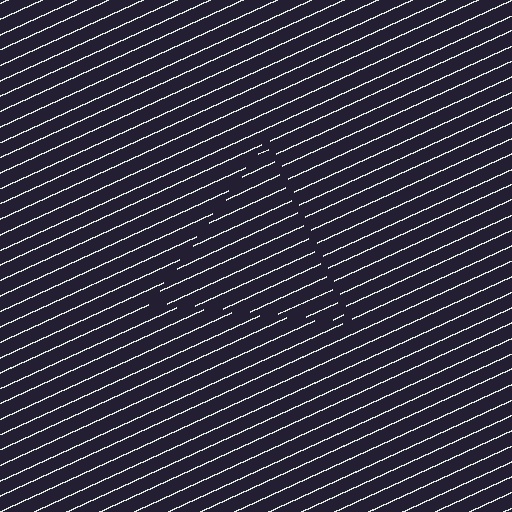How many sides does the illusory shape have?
3 sides — the line-ends trace a triangle.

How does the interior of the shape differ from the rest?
The interior of the shape contains the same grating, shifted by half a period — the contour is defined by the phase discontinuity where line-ends from the inner and outer gratings abut.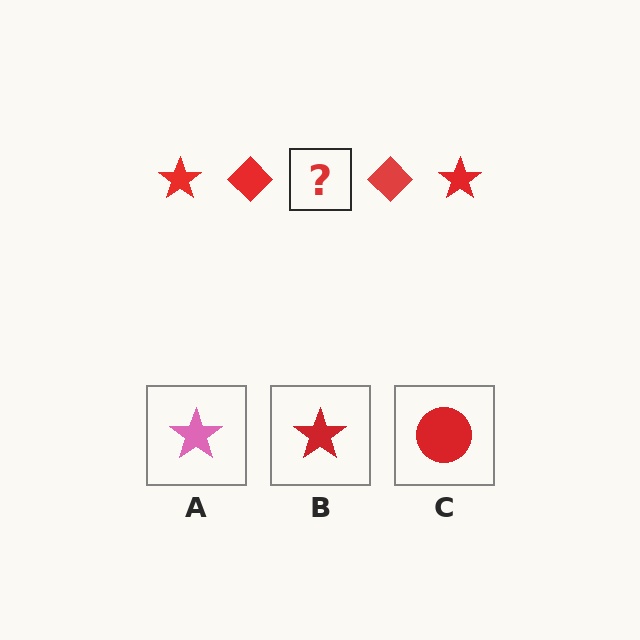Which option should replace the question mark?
Option B.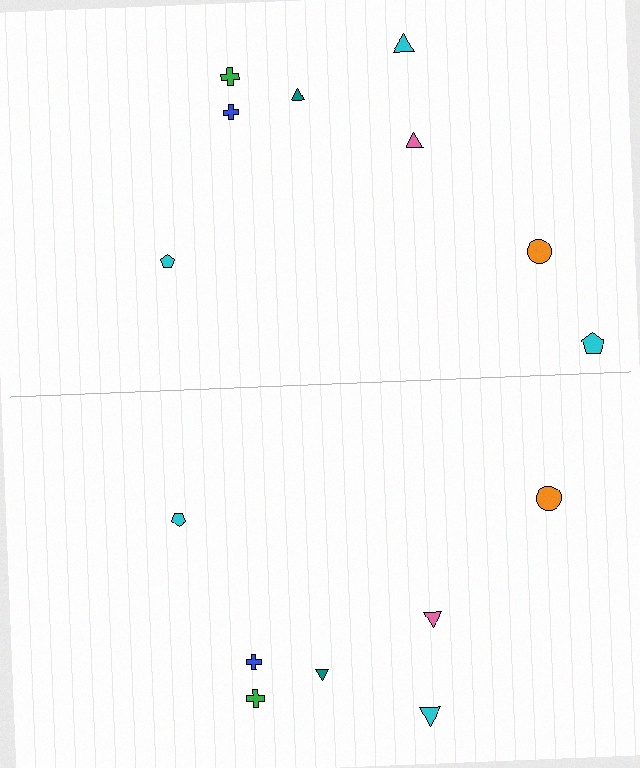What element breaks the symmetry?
A cyan pentagon is missing from the bottom side.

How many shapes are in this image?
There are 15 shapes in this image.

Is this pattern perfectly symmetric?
No, the pattern is not perfectly symmetric. A cyan pentagon is missing from the bottom side.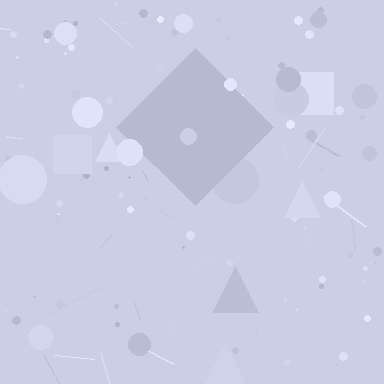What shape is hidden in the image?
A diamond is hidden in the image.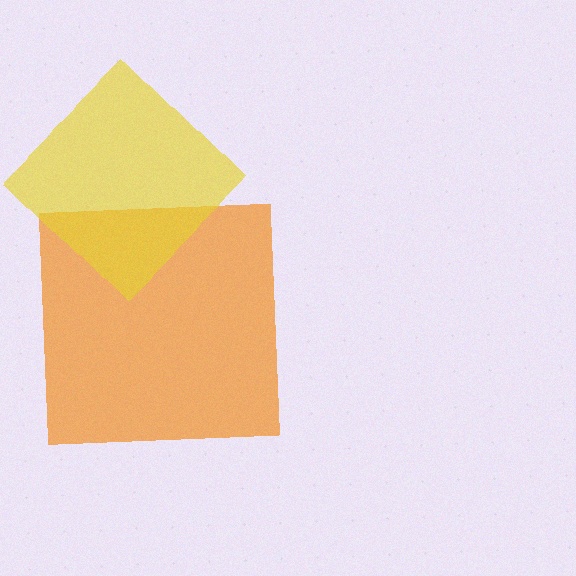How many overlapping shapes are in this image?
There are 2 overlapping shapes in the image.